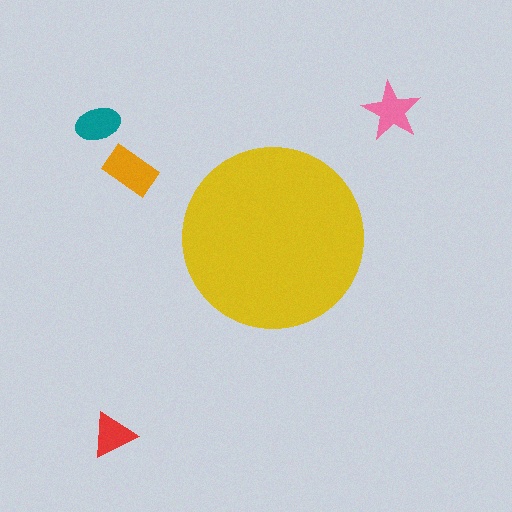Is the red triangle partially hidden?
No, the red triangle is fully visible.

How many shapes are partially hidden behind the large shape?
0 shapes are partially hidden.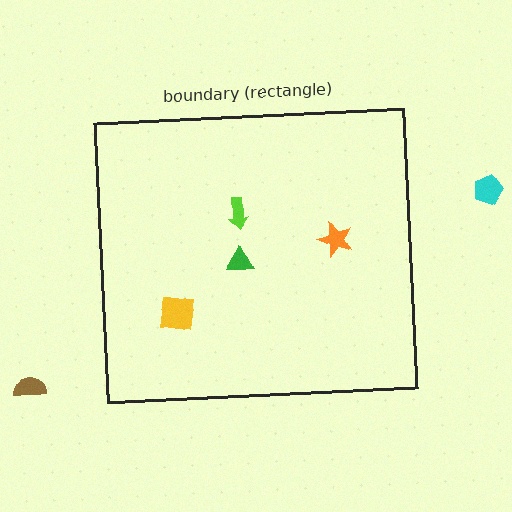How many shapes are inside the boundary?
4 inside, 2 outside.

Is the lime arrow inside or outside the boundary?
Inside.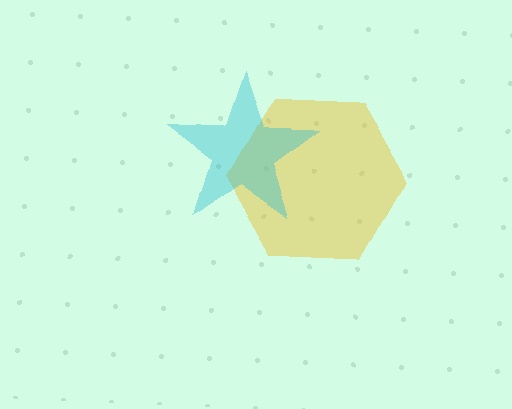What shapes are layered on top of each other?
The layered shapes are: a yellow hexagon, a cyan star.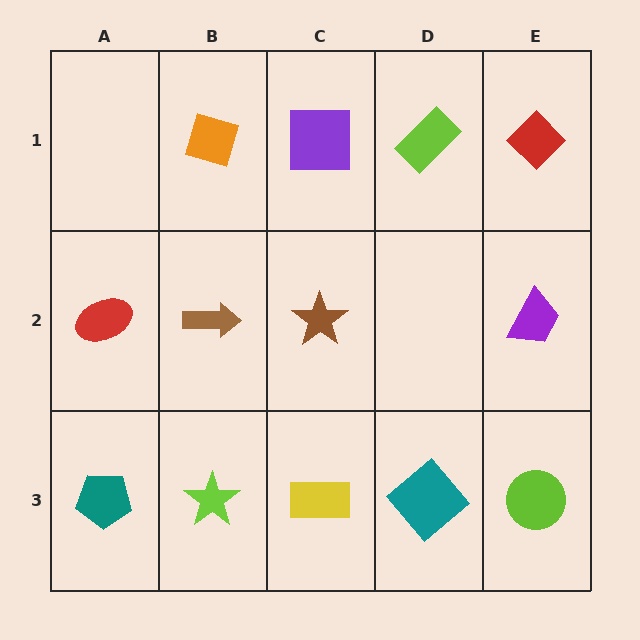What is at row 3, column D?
A teal diamond.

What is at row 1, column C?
A purple square.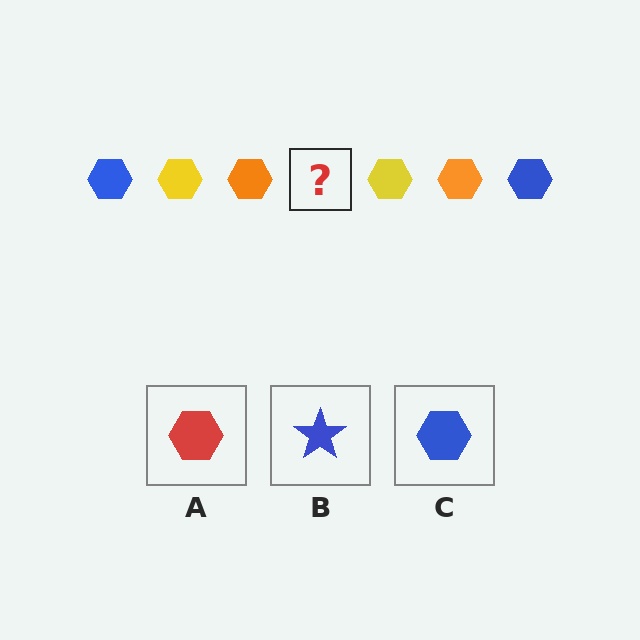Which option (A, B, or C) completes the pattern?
C.